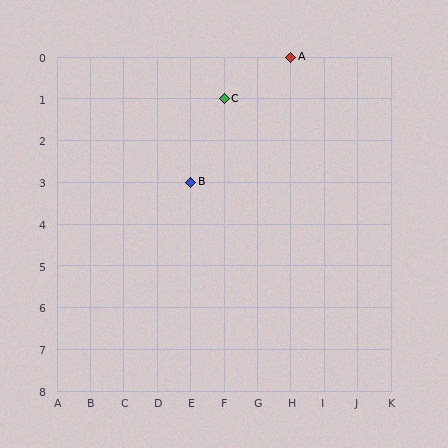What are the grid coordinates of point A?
Point A is at grid coordinates (H, 0).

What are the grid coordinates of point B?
Point B is at grid coordinates (E, 3).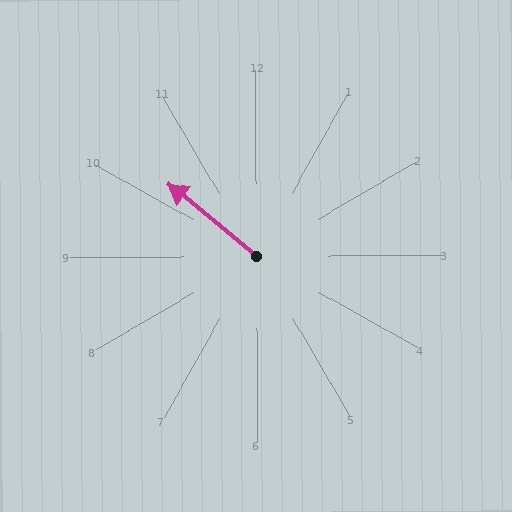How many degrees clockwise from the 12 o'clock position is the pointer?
Approximately 310 degrees.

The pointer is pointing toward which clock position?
Roughly 10 o'clock.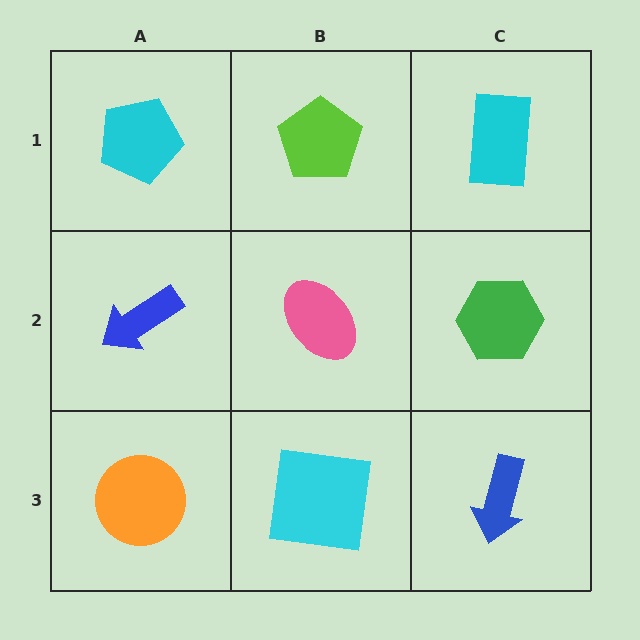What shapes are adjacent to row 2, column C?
A cyan rectangle (row 1, column C), a blue arrow (row 3, column C), a pink ellipse (row 2, column B).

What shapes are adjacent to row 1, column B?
A pink ellipse (row 2, column B), a cyan pentagon (row 1, column A), a cyan rectangle (row 1, column C).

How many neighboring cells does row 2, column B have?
4.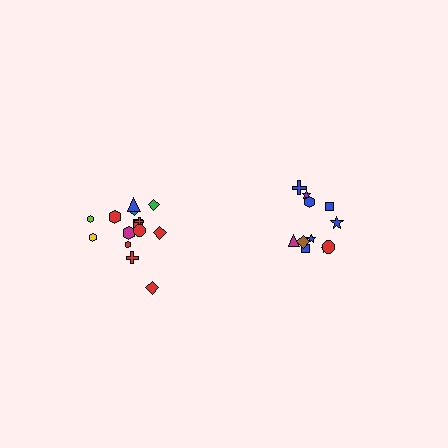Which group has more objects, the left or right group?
The left group.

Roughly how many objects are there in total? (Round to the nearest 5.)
Roughly 25 objects in total.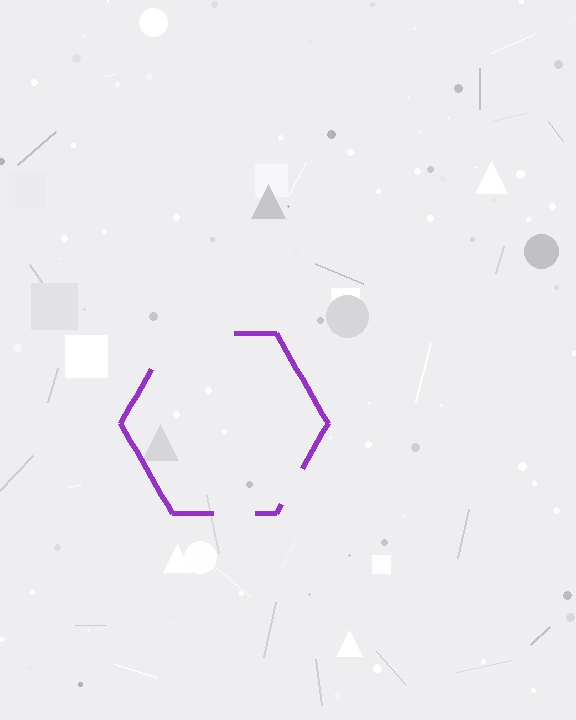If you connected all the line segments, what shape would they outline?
They would outline a hexagon.